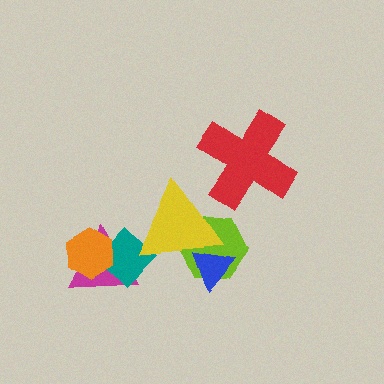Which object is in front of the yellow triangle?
The blue triangle is in front of the yellow triangle.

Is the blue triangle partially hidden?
No, no other shape covers it.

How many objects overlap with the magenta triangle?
2 objects overlap with the magenta triangle.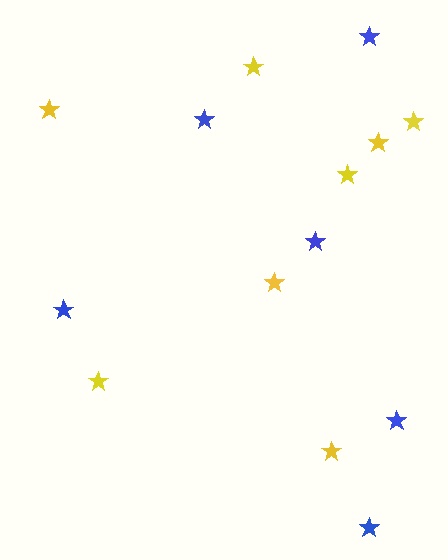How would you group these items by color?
There are 2 groups: one group of yellow stars (8) and one group of blue stars (6).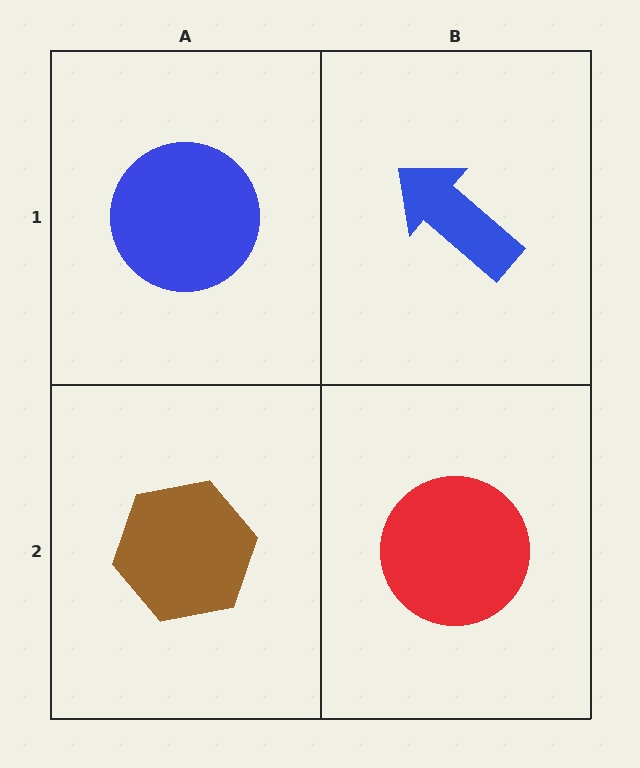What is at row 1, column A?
A blue circle.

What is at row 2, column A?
A brown hexagon.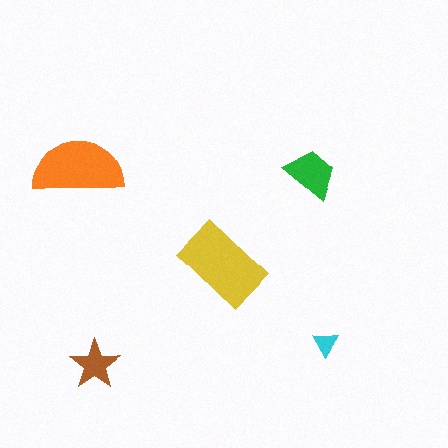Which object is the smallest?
The cyan triangle.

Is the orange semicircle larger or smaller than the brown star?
Larger.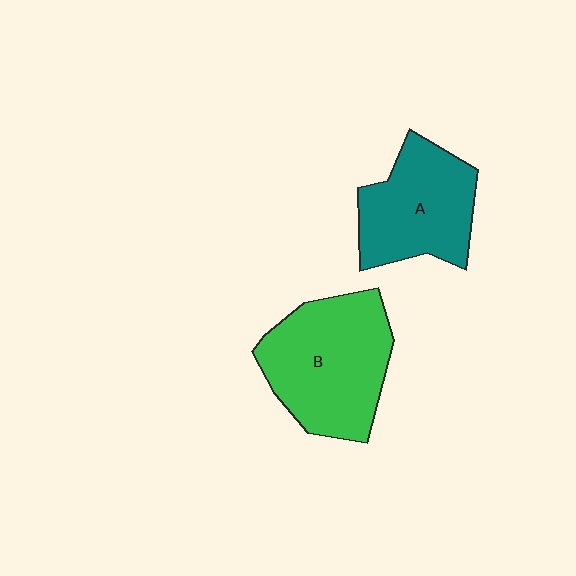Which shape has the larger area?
Shape B (green).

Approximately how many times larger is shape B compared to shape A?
Approximately 1.3 times.